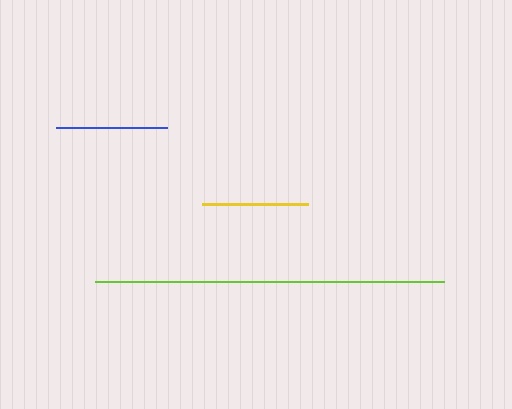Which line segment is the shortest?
The yellow line is the shortest at approximately 106 pixels.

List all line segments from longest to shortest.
From longest to shortest: lime, blue, yellow.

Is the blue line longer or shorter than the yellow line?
The blue line is longer than the yellow line.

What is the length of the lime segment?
The lime segment is approximately 349 pixels long.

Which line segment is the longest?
The lime line is the longest at approximately 349 pixels.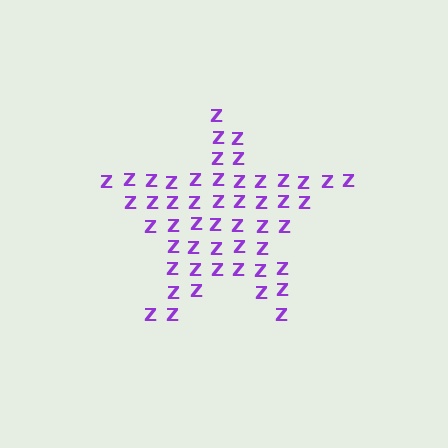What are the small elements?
The small elements are letter Z's.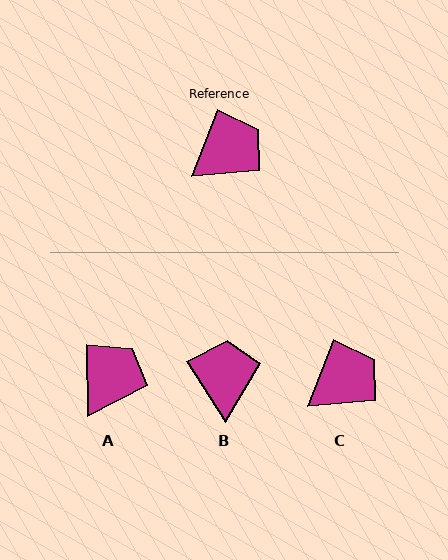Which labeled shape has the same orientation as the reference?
C.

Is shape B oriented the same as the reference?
No, it is off by about 53 degrees.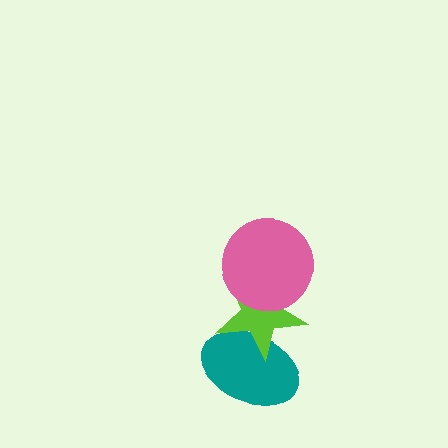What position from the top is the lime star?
The lime star is 2nd from the top.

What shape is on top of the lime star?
The pink circle is on top of the lime star.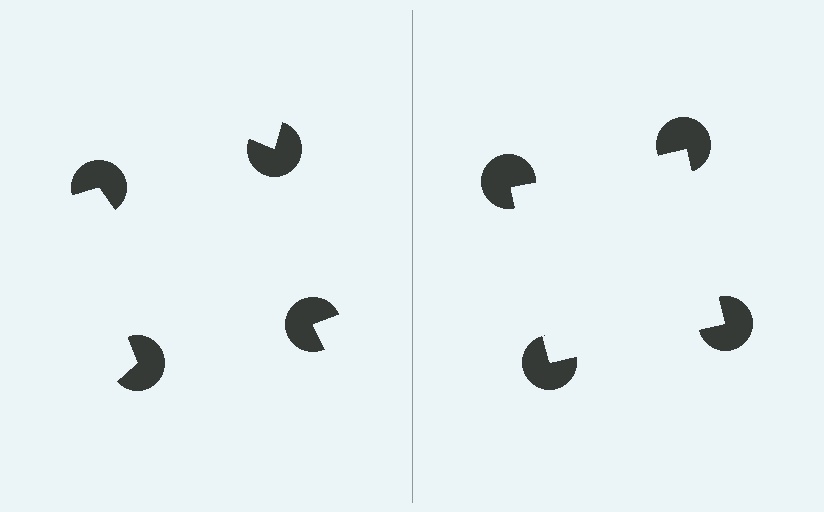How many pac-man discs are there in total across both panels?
8 — 4 on each side.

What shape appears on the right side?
An illusory square.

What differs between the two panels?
The pac-man discs are positioned identically on both sides; only the wedge orientations differ. On the right they align to a square; on the left they are misaligned.